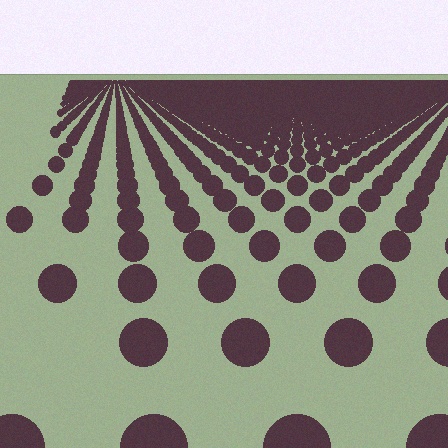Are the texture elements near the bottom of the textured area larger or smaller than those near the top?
Larger. Near the bottom, elements are closer to the viewer and appear at a bigger on-screen size.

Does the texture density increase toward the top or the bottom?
Density increases toward the top.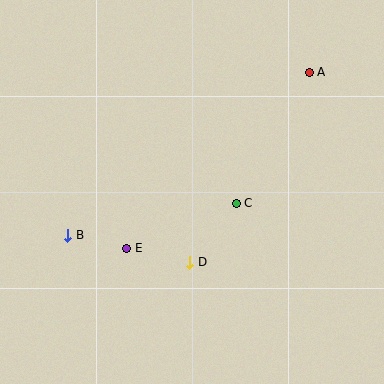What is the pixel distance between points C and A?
The distance between C and A is 150 pixels.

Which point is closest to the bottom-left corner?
Point B is closest to the bottom-left corner.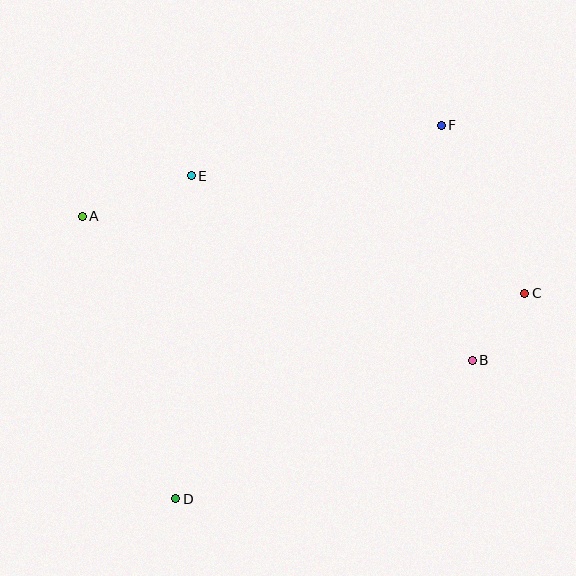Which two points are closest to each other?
Points B and C are closest to each other.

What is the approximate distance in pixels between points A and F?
The distance between A and F is approximately 370 pixels.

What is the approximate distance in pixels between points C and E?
The distance between C and E is approximately 354 pixels.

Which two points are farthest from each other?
Points D and F are farthest from each other.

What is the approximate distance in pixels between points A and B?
The distance between A and B is approximately 416 pixels.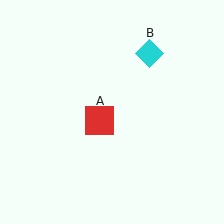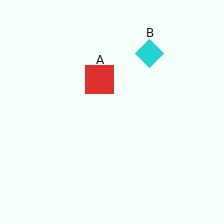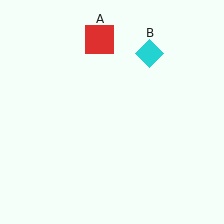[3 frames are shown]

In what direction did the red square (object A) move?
The red square (object A) moved up.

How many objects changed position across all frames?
1 object changed position: red square (object A).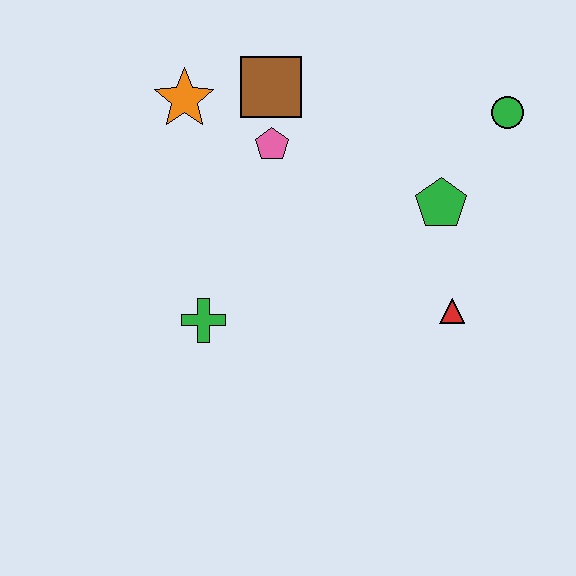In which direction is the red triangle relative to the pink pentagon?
The red triangle is to the right of the pink pentagon.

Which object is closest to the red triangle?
The green pentagon is closest to the red triangle.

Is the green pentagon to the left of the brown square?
No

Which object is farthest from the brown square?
The red triangle is farthest from the brown square.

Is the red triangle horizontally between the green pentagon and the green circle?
Yes